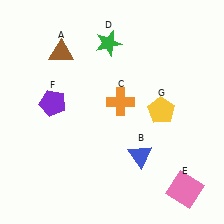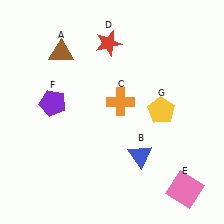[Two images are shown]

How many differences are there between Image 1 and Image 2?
There is 1 difference between the two images.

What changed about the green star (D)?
In Image 1, D is green. In Image 2, it changed to red.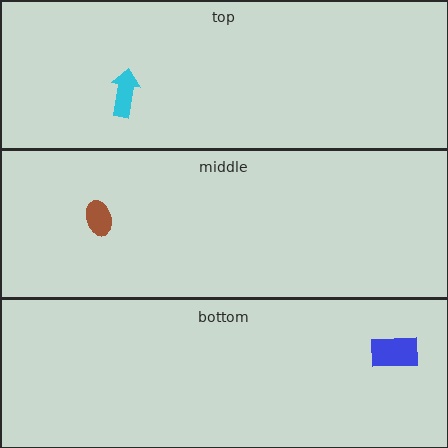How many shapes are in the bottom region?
1.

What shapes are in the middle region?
The brown ellipse.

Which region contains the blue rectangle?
The bottom region.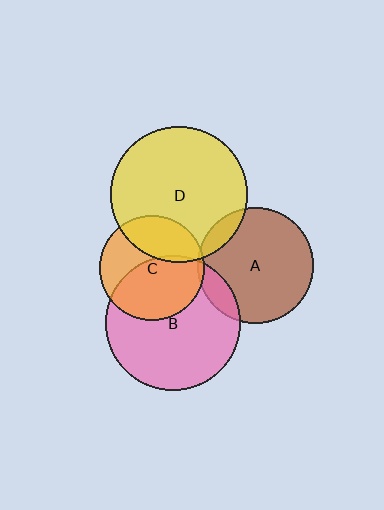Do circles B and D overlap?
Yes.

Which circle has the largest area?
Circle D (yellow).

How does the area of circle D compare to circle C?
Approximately 1.7 times.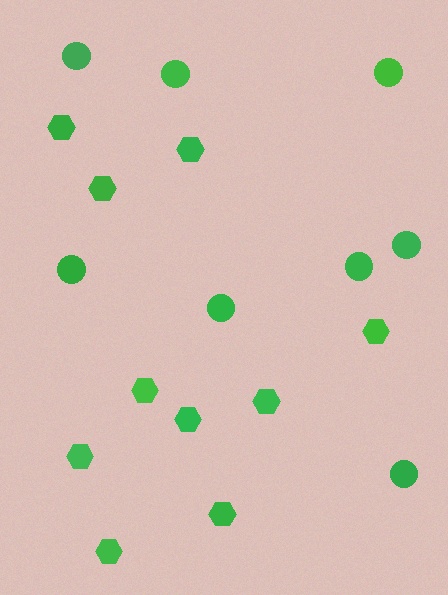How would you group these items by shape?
There are 2 groups: one group of hexagons (10) and one group of circles (8).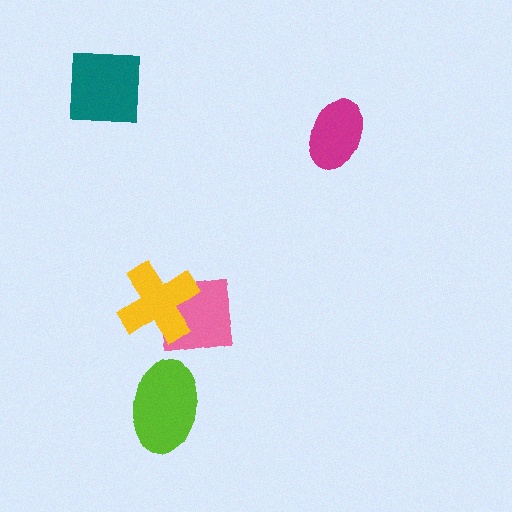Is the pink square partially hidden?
Yes, it is partially covered by another shape.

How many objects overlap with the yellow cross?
1 object overlaps with the yellow cross.